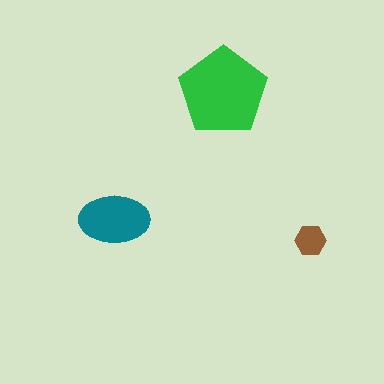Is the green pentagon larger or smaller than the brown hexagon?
Larger.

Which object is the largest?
The green pentagon.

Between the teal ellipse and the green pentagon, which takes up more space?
The green pentagon.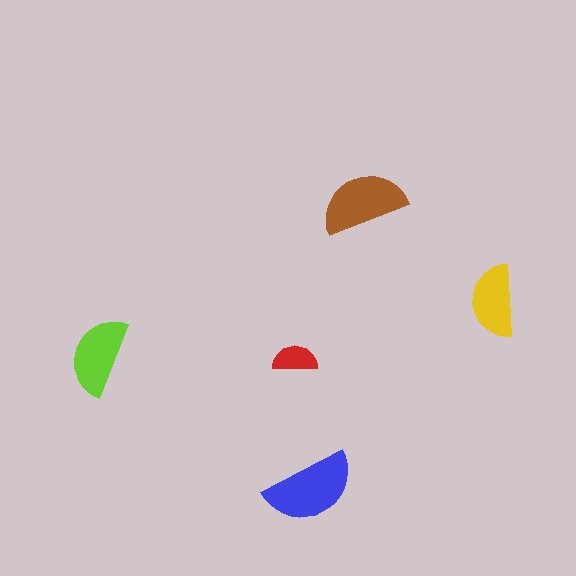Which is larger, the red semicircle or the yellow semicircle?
The yellow one.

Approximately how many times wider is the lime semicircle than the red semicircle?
About 2 times wider.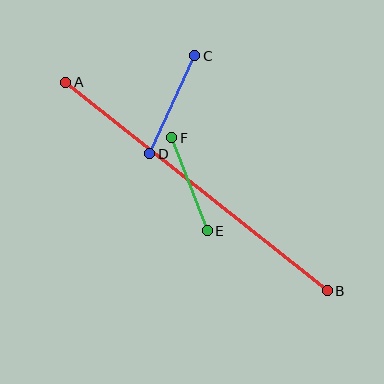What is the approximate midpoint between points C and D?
The midpoint is at approximately (172, 105) pixels.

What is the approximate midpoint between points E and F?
The midpoint is at approximately (190, 184) pixels.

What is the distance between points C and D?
The distance is approximately 108 pixels.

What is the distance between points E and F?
The distance is approximately 100 pixels.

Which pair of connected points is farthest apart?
Points A and B are farthest apart.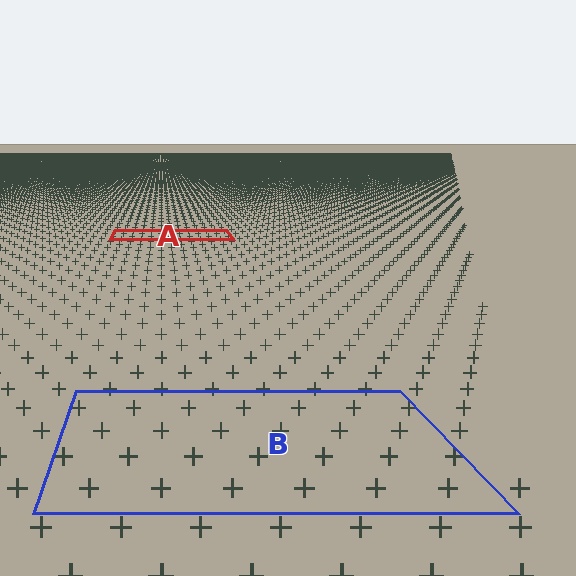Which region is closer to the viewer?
Region B is closer. The texture elements there are larger and more spread out.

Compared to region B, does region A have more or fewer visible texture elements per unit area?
Region A has more texture elements per unit area — they are packed more densely because it is farther away.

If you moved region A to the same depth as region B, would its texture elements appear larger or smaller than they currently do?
They would appear larger. At a closer depth, the same texture elements are projected at a bigger on-screen size.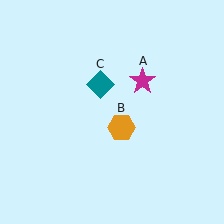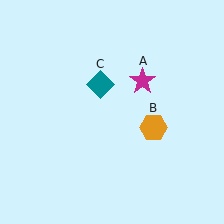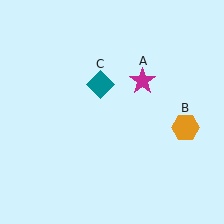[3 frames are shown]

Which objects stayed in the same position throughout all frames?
Magenta star (object A) and teal diamond (object C) remained stationary.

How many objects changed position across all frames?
1 object changed position: orange hexagon (object B).